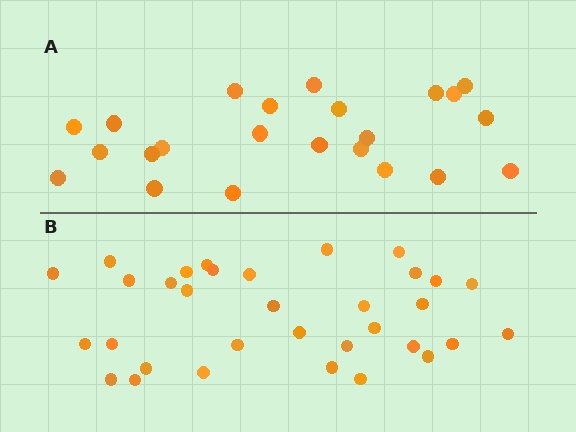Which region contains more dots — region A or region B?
Region B (the bottom region) has more dots.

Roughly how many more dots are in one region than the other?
Region B has roughly 10 or so more dots than region A.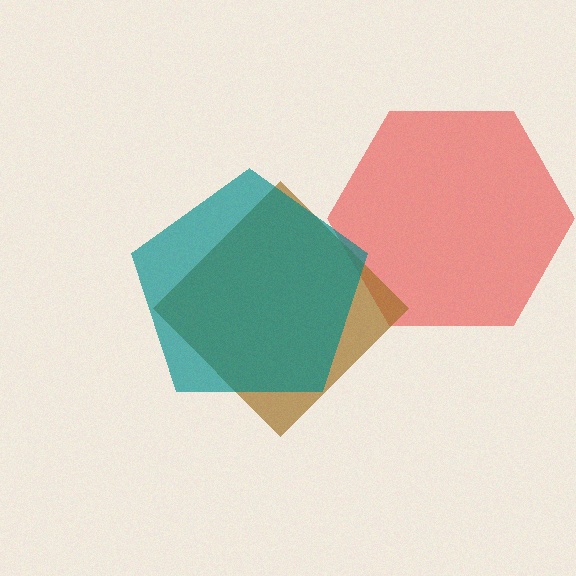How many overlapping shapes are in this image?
There are 3 overlapping shapes in the image.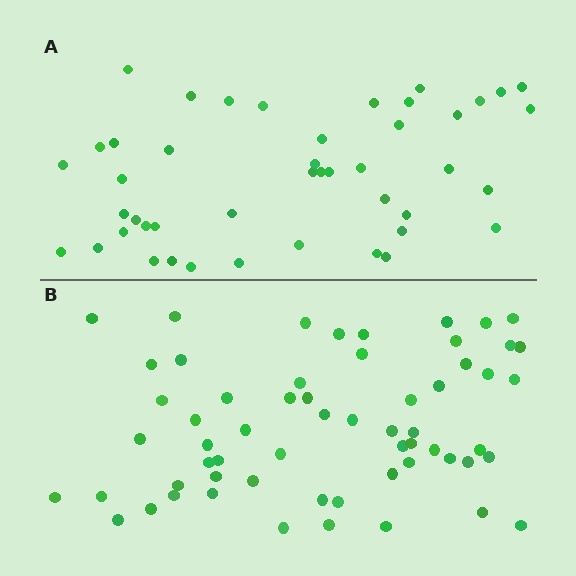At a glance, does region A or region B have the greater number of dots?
Region B (the bottom region) has more dots.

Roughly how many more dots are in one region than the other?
Region B has approximately 15 more dots than region A.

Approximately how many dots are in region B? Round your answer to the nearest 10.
About 60 dots.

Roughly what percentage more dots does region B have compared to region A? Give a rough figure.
About 35% more.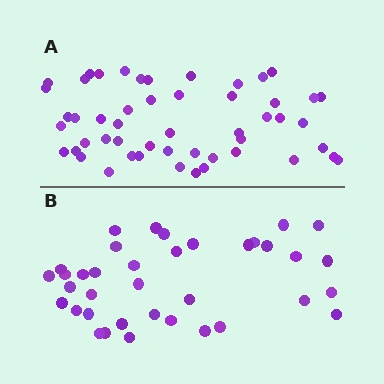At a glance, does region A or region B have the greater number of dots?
Region A (the top region) has more dots.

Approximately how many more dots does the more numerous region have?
Region A has approximately 15 more dots than region B.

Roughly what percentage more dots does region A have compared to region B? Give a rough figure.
About 40% more.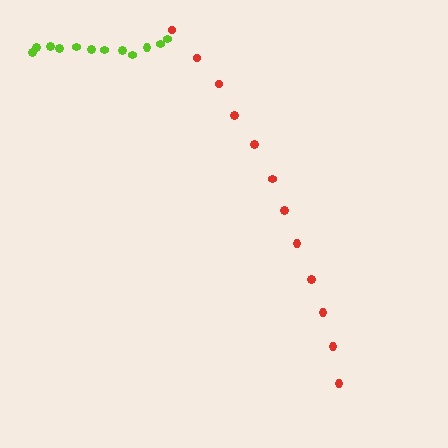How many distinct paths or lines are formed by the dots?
There are 2 distinct paths.